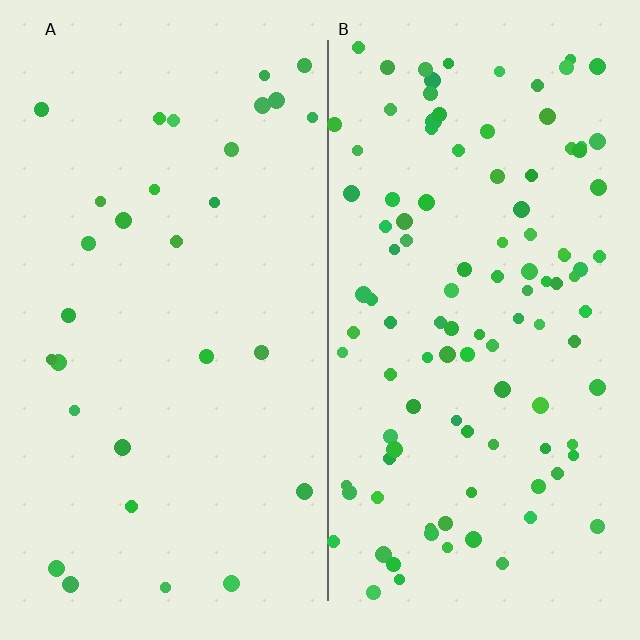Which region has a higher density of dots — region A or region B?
B (the right).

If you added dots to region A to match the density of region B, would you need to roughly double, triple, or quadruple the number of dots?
Approximately quadruple.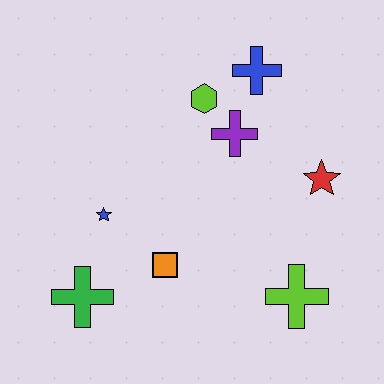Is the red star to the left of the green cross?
No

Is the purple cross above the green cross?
Yes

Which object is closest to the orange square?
The blue star is closest to the orange square.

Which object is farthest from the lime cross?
The blue cross is farthest from the lime cross.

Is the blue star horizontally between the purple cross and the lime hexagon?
No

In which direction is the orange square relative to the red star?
The orange square is to the left of the red star.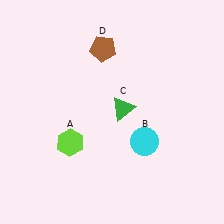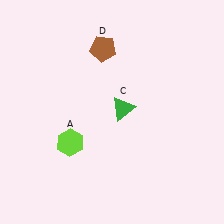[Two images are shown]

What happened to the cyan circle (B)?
The cyan circle (B) was removed in Image 2. It was in the bottom-right area of Image 1.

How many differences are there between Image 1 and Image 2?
There is 1 difference between the two images.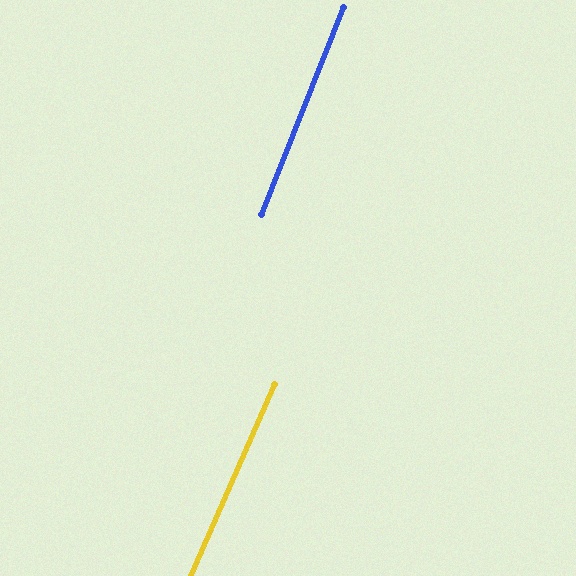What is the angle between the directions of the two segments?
Approximately 2 degrees.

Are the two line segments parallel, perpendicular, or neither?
Parallel — their directions differ by only 1.8°.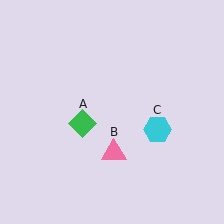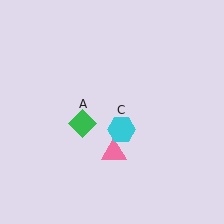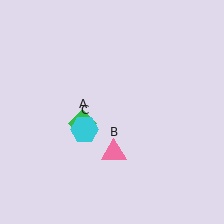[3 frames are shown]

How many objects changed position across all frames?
1 object changed position: cyan hexagon (object C).